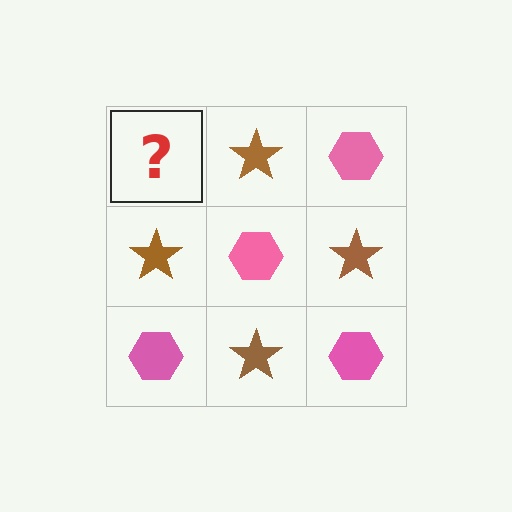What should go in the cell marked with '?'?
The missing cell should contain a pink hexagon.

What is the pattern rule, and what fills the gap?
The rule is that it alternates pink hexagon and brown star in a checkerboard pattern. The gap should be filled with a pink hexagon.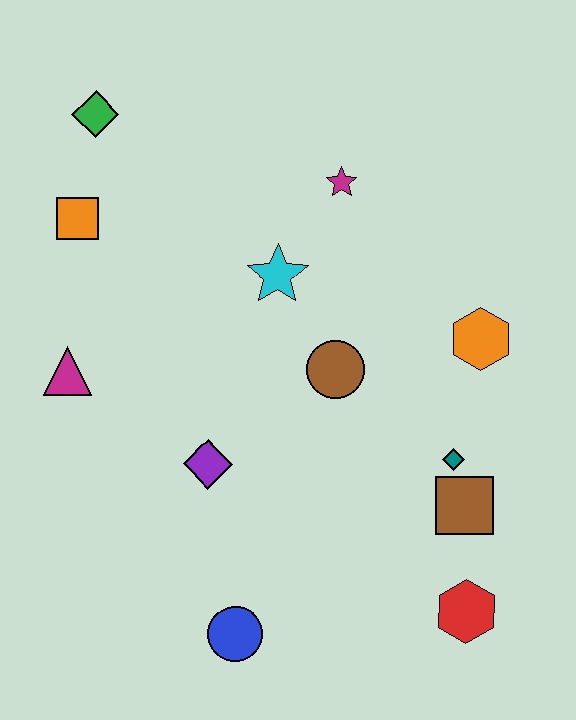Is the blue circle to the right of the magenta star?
No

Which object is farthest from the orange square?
The red hexagon is farthest from the orange square.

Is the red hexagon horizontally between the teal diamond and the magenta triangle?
No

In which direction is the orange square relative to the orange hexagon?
The orange square is to the left of the orange hexagon.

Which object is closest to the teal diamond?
The brown square is closest to the teal diamond.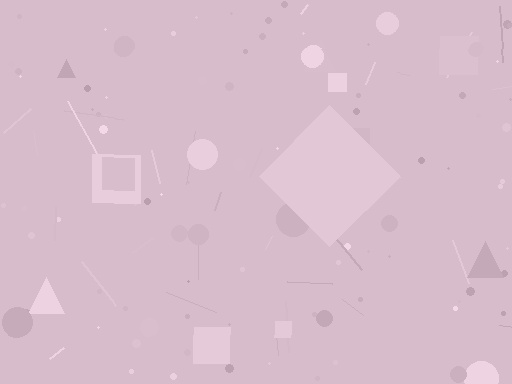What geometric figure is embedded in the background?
A diamond is embedded in the background.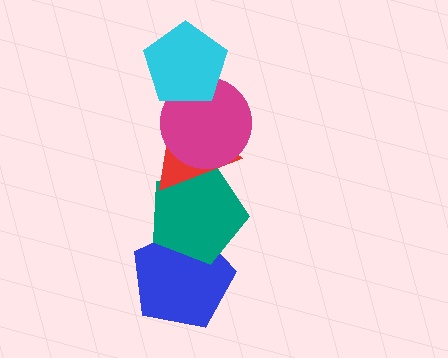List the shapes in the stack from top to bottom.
From top to bottom: the cyan pentagon, the magenta circle, the red triangle, the teal pentagon, the blue pentagon.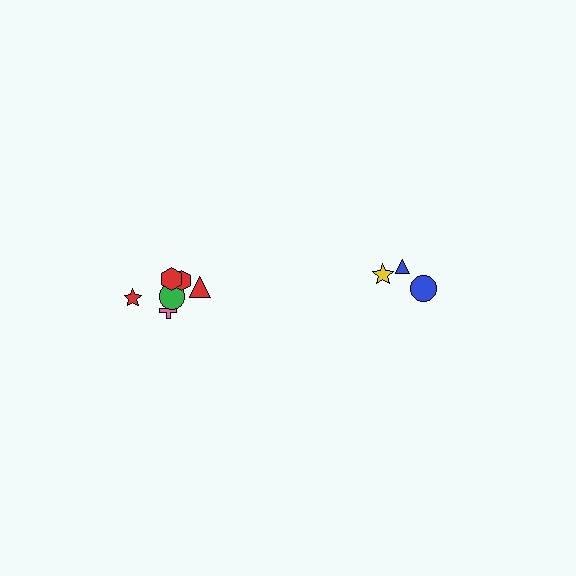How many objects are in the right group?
There are 3 objects.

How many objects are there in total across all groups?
There are 9 objects.